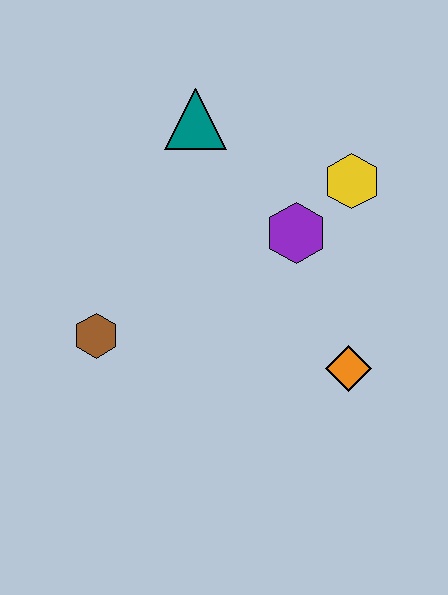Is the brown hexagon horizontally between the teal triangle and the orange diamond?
No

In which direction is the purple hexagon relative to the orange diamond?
The purple hexagon is above the orange diamond.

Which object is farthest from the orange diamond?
The teal triangle is farthest from the orange diamond.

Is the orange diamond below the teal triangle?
Yes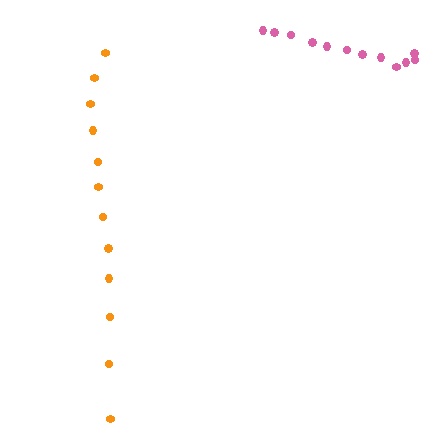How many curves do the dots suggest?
There are 2 distinct paths.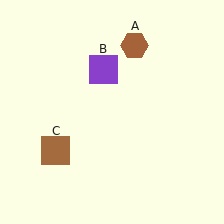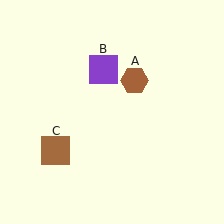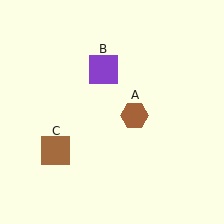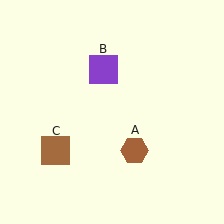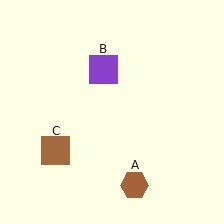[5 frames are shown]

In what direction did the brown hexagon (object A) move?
The brown hexagon (object A) moved down.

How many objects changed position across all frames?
1 object changed position: brown hexagon (object A).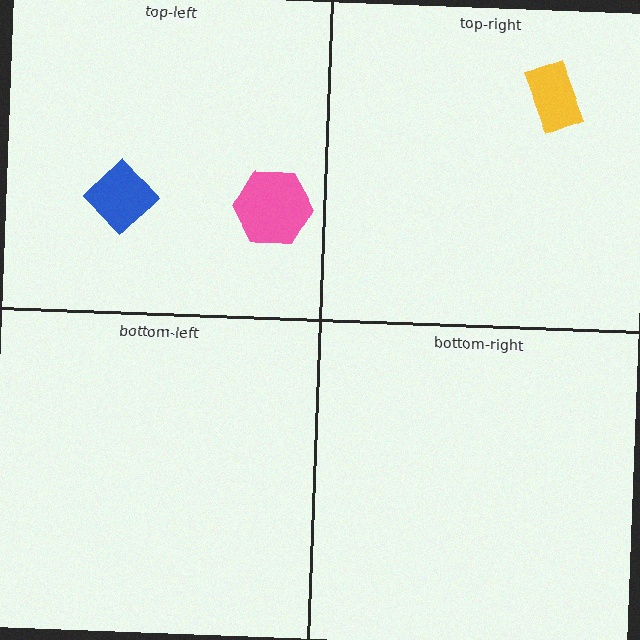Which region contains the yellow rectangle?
The top-right region.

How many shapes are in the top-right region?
1.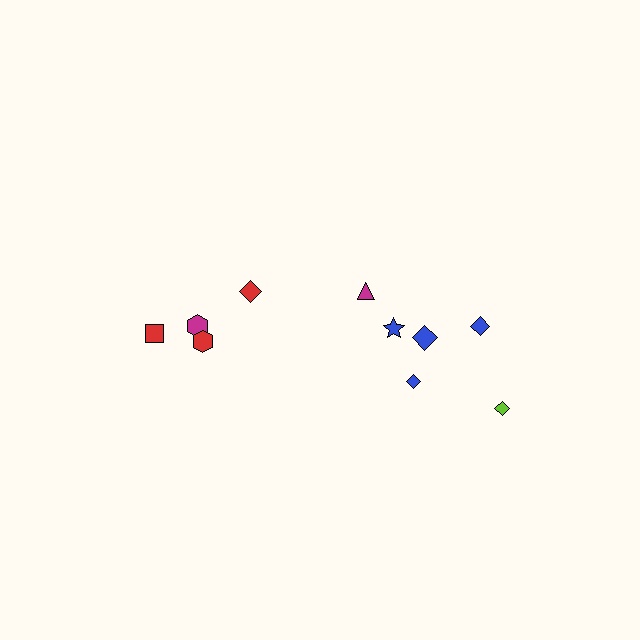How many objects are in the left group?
There are 4 objects.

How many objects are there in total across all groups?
There are 10 objects.